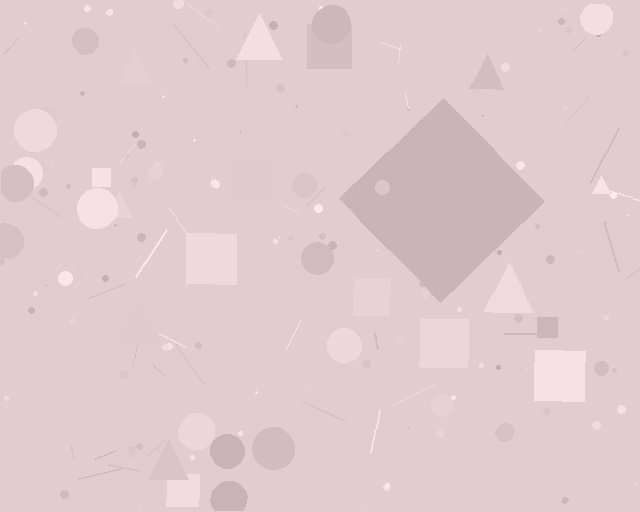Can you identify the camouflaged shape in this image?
The camouflaged shape is a diamond.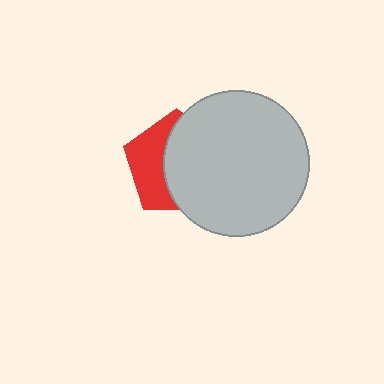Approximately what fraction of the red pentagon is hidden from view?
Roughly 60% of the red pentagon is hidden behind the light gray circle.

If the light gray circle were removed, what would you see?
You would see the complete red pentagon.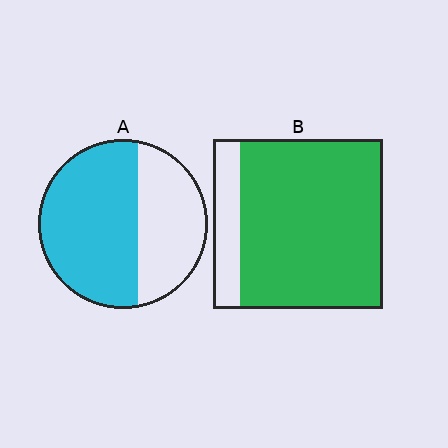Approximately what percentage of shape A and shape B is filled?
A is approximately 60% and B is approximately 85%.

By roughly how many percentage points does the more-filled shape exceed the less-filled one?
By roughly 25 percentage points (B over A).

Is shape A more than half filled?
Yes.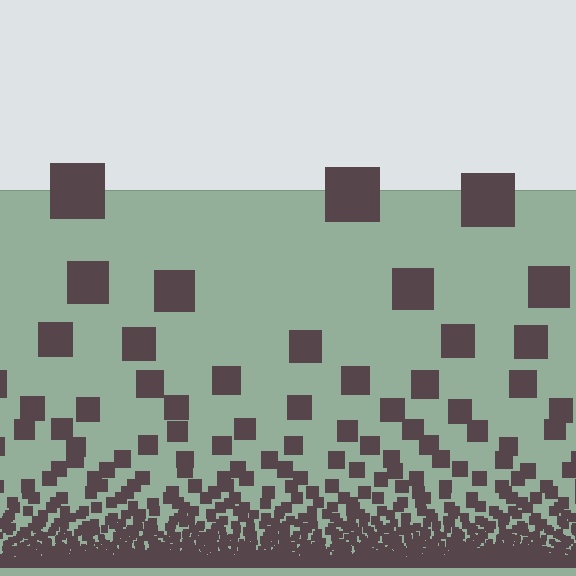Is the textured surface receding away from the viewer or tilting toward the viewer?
The surface appears to tilt toward the viewer. Texture elements get larger and sparser toward the top.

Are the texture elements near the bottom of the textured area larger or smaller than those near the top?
Smaller. The gradient is inverted — elements near the bottom are smaller and denser.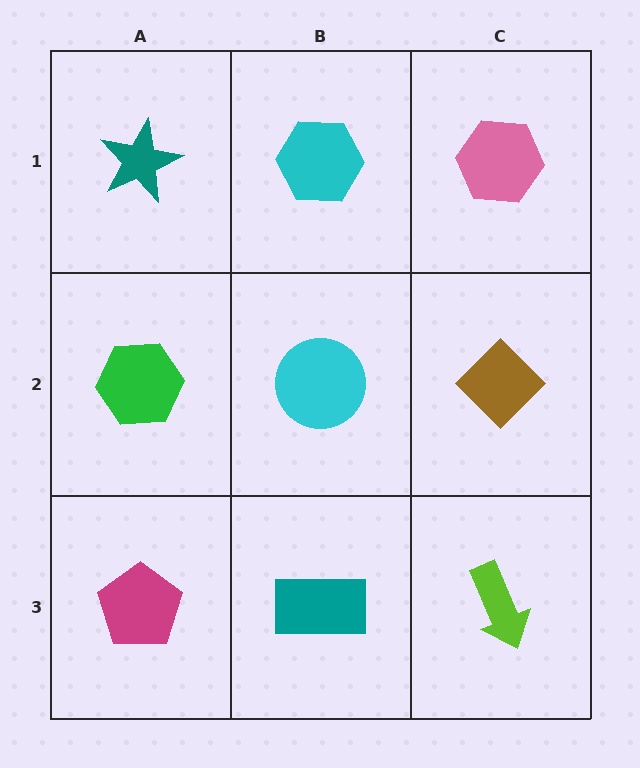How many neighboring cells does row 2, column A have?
3.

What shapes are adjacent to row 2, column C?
A pink hexagon (row 1, column C), a lime arrow (row 3, column C), a cyan circle (row 2, column B).